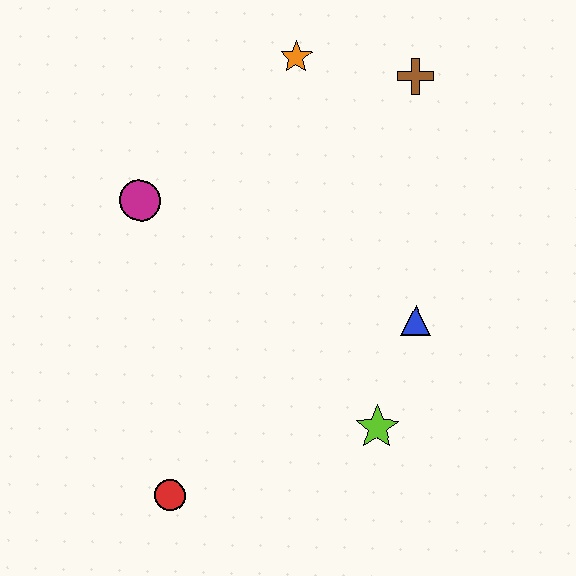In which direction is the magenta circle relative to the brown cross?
The magenta circle is to the left of the brown cross.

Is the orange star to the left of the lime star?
Yes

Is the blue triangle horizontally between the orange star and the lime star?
No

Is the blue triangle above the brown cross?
No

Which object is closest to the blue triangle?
The lime star is closest to the blue triangle.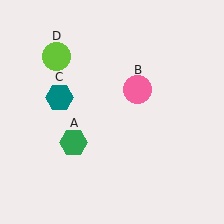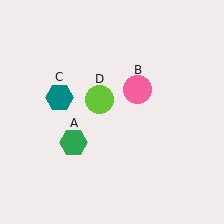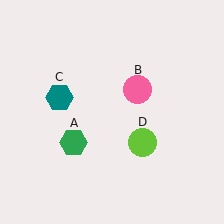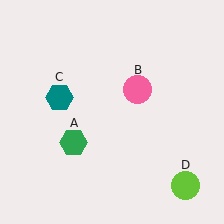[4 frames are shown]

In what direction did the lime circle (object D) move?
The lime circle (object D) moved down and to the right.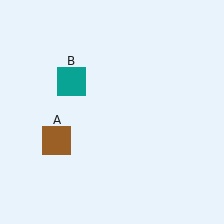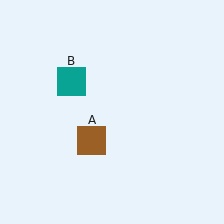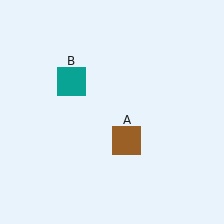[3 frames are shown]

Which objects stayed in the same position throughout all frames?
Teal square (object B) remained stationary.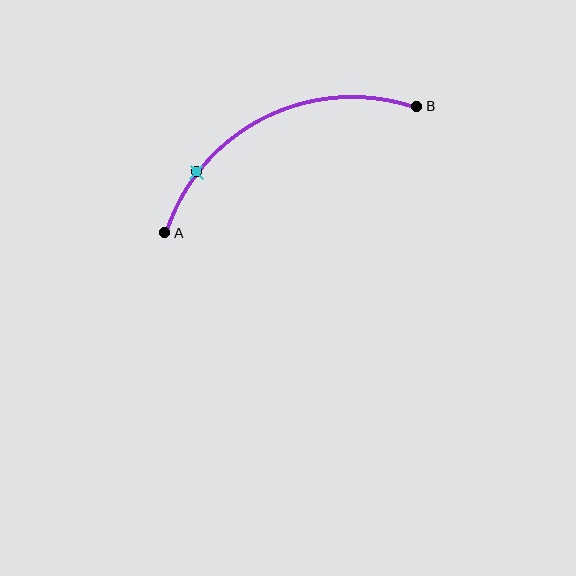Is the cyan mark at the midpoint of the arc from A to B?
No. The cyan mark lies on the arc but is closer to endpoint A. The arc midpoint would be at the point on the curve equidistant along the arc from both A and B.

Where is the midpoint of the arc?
The arc midpoint is the point on the curve farthest from the straight line joining A and B. It sits above that line.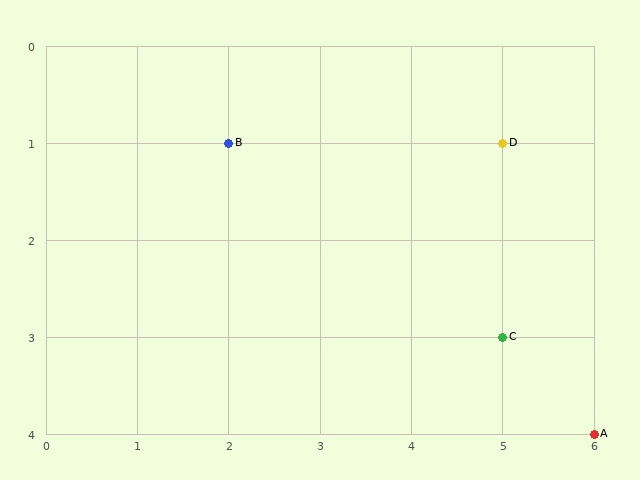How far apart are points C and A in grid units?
Points C and A are 1 column and 1 row apart (about 1.4 grid units diagonally).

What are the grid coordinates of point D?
Point D is at grid coordinates (5, 1).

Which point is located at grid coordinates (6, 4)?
Point A is at (6, 4).